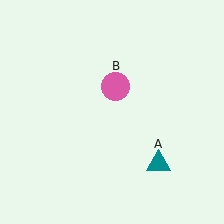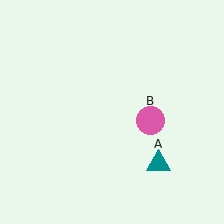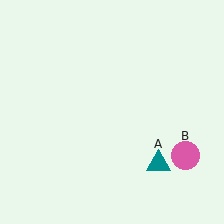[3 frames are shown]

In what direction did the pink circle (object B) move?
The pink circle (object B) moved down and to the right.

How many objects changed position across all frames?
1 object changed position: pink circle (object B).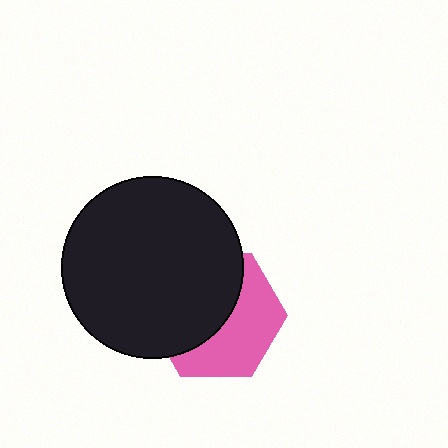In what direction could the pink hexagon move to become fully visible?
The pink hexagon could move toward the lower-right. That would shift it out from behind the black circle entirely.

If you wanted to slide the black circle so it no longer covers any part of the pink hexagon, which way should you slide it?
Slide it toward the upper-left — that is the most direct way to separate the two shapes.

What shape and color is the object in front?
The object in front is a black circle.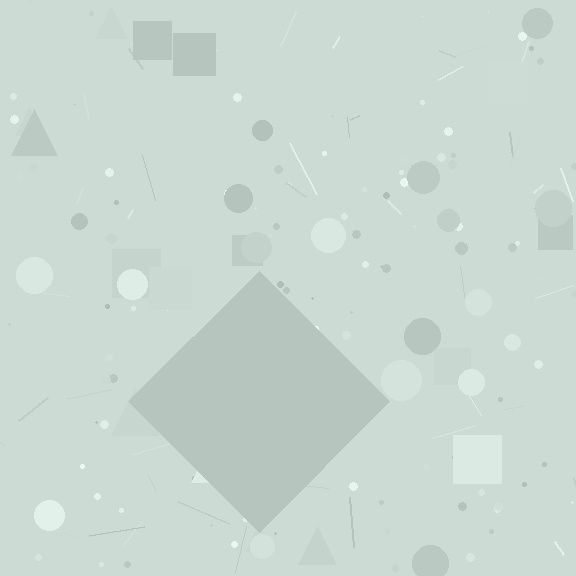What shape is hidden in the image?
A diamond is hidden in the image.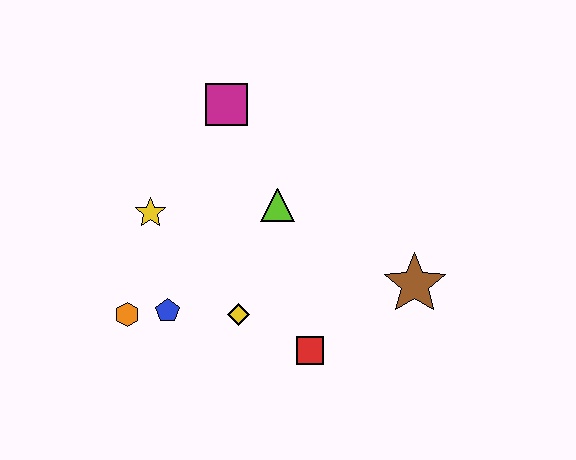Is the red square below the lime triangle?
Yes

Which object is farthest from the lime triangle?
The orange hexagon is farthest from the lime triangle.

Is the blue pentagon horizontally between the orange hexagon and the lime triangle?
Yes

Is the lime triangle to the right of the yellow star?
Yes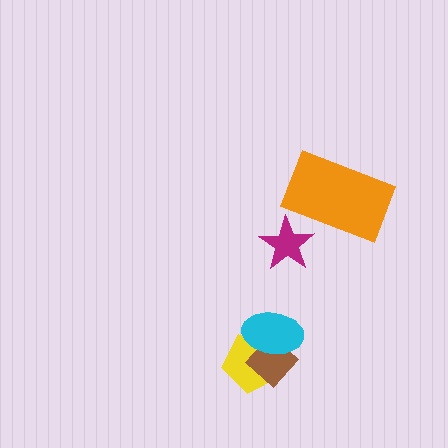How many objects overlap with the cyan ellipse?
2 objects overlap with the cyan ellipse.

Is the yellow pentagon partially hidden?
Yes, it is partially covered by another shape.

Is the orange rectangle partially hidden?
Yes, it is partially covered by another shape.